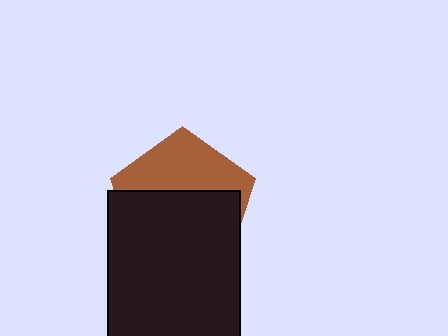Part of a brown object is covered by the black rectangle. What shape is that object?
It is a pentagon.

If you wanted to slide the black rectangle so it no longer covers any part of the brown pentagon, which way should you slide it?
Slide it down — that is the most direct way to separate the two shapes.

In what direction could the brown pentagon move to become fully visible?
The brown pentagon could move up. That would shift it out from behind the black rectangle entirely.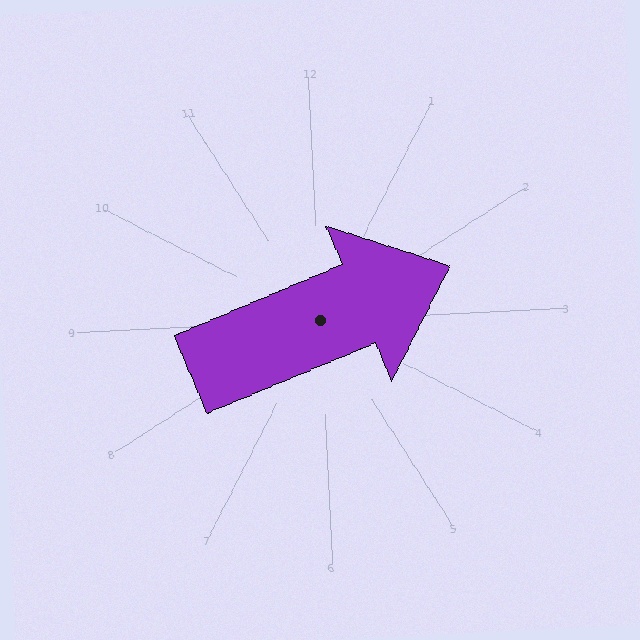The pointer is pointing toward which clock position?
Roughly 2 o'clock.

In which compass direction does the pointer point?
East.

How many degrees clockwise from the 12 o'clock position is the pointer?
Approximately 70 degrees.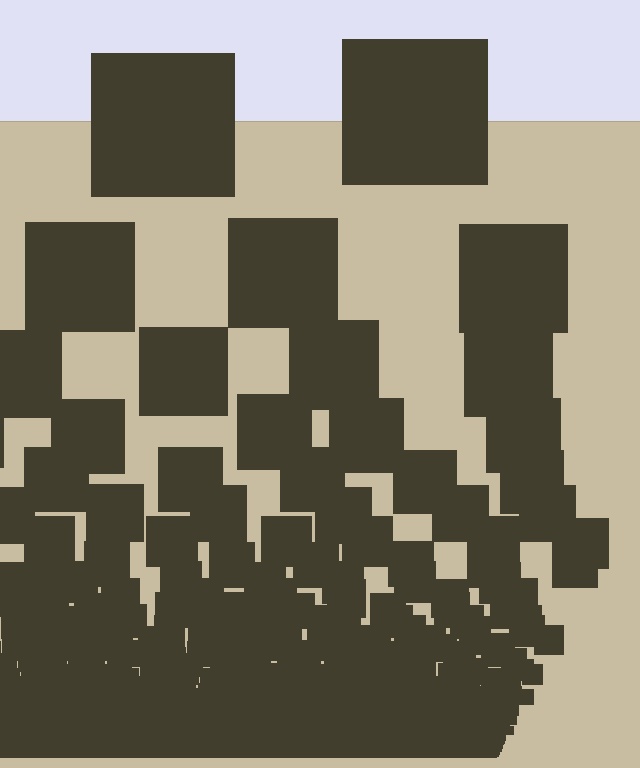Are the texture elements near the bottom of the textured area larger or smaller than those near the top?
Smaller. The gradient is inverted — elements near the bottom are smaller and denser.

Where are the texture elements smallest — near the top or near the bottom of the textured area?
Near the bottom.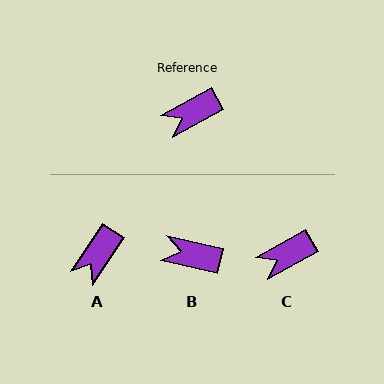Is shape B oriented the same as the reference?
No, it is off by about 42 degrees.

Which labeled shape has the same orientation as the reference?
C.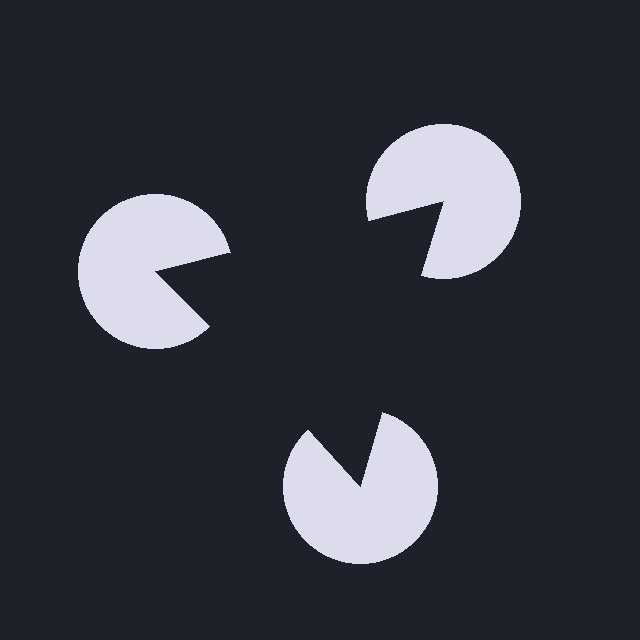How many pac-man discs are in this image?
There are 3 — one at each vertex of the illusory triangle.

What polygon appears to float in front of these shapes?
An illusory triangle — its edges are inferred from the aligned wedge cuts in the pac-man discs, not physically drawn.